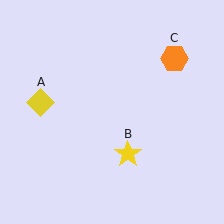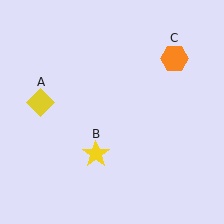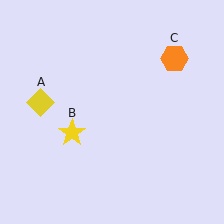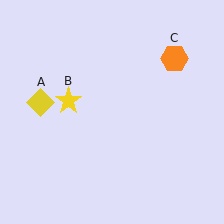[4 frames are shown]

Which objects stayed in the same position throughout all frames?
Yellow diamond (object A) and orange hexagon (object C) remained stationary.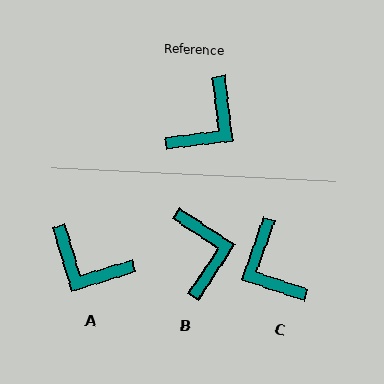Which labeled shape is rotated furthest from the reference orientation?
C, about 116 degrees away.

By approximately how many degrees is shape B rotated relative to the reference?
Approximately 50 degrees counter-clockwise.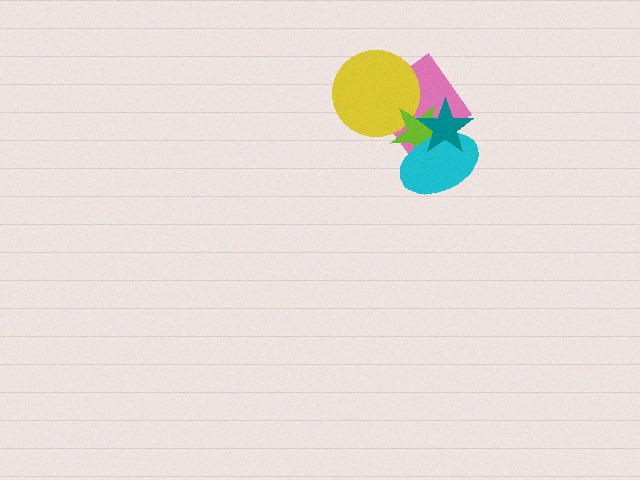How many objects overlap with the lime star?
4 objects overlap with the lime star.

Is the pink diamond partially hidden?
Yes, it is partially covered by another shape.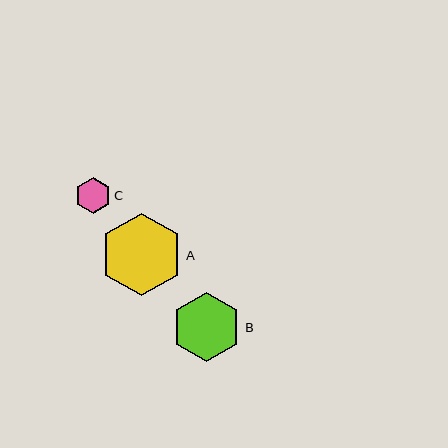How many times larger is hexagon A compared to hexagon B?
Hexagon A is approximately 1.2 times the size of hexagon B.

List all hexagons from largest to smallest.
From largest to smallest: A, B, C.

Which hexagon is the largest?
Hexagon A is the largest with a size of approximately 83 pixels.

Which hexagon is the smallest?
Hexagon C is the smallest with a size of approximately 36 pixels.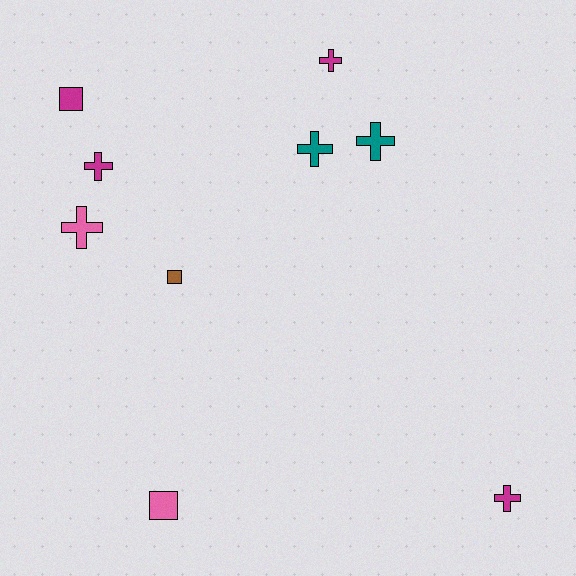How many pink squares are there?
There is 1 pink square.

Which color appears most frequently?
Magenta, with 4 objects.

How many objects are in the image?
There are 9 objects.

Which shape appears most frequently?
Cross, with 6 objects.